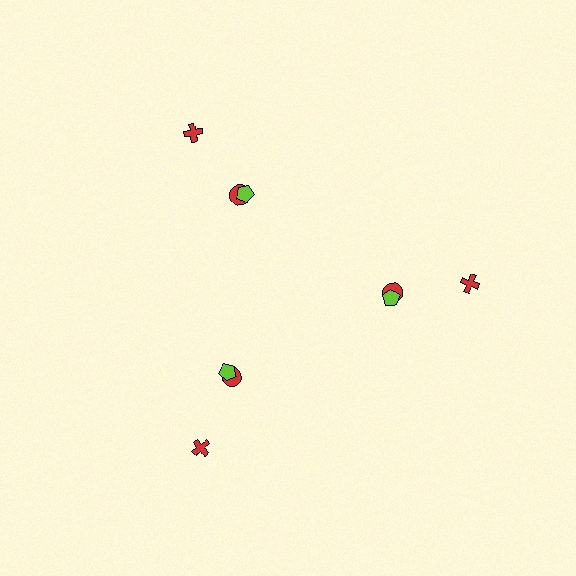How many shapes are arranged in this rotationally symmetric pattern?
There are 9 shapes, arranged in 3 groups of 3.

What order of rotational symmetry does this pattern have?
This pattern has 3-fold rotational symmetry.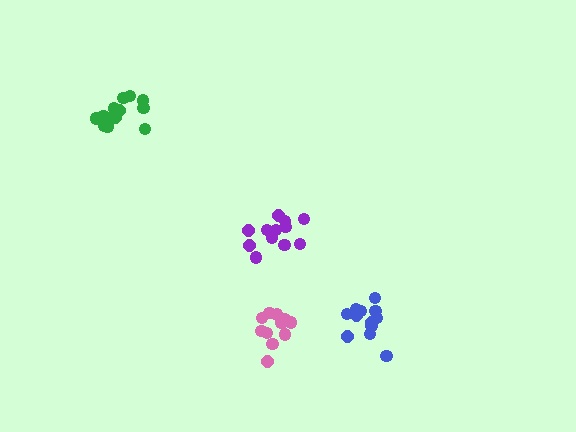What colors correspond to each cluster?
The clusters are colored: purple, green, pink, blue.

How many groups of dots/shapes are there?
There are 4 groups.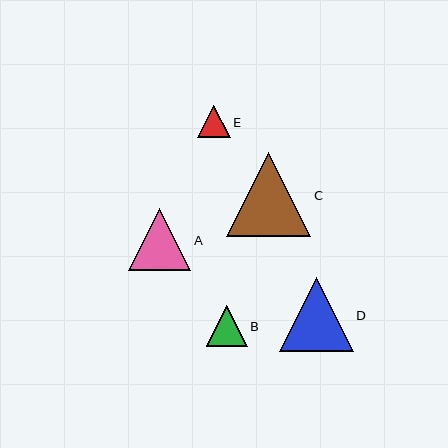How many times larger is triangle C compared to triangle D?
Triangle C is approximately 1.1 times the size of triangle D.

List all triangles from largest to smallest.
From largest to smallest: C, D, A, B, E.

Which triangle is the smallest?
Triangle E is the smallest with a size of approximately 32 pixels.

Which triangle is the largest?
Triangle C is the largest with a size of approximately 84 pixels.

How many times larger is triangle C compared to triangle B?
Triangle C is approximately 2.1 times the size of triangle B.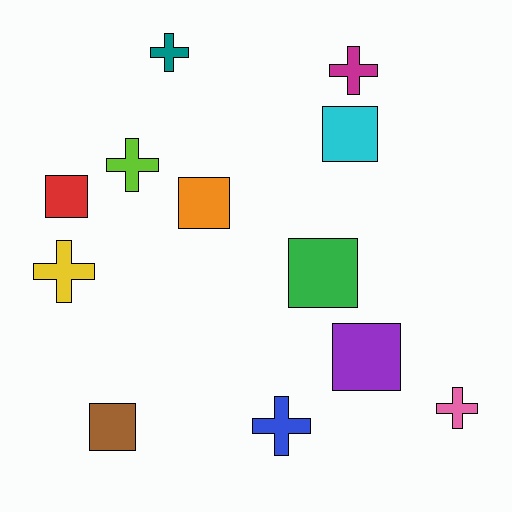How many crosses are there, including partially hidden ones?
There are 6 crosses.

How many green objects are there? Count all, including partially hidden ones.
There is 1 green object.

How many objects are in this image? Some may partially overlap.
There are 12 objects.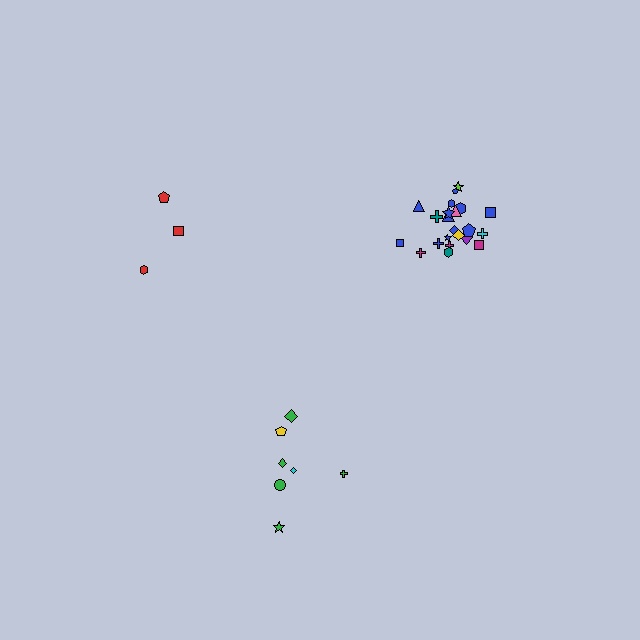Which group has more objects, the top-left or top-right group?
The top-right group.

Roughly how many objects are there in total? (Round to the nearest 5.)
Roughly 30 objects in total.